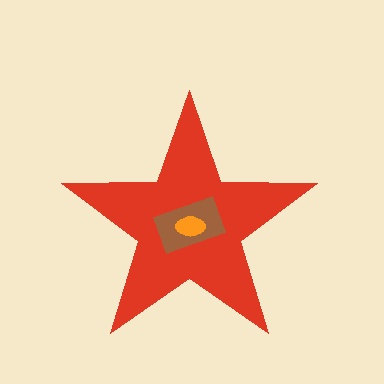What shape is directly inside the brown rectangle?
The orange ellipse.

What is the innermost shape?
The orange ellipse.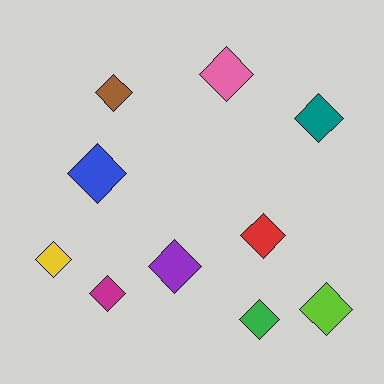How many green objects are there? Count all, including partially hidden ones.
There is 1 green object.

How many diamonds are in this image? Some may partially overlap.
There are 10 diamonds.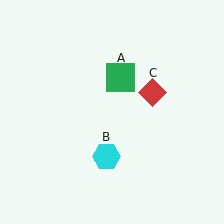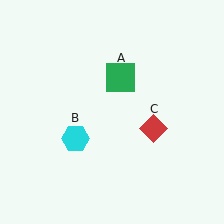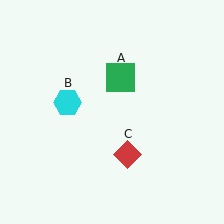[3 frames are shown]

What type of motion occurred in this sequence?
The cyan hexagon (object B), red diamond (object C) rotated clockwise around the center of the scene.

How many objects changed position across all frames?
2 objects changed position: cyan hexagon (object B), red diamond (object C).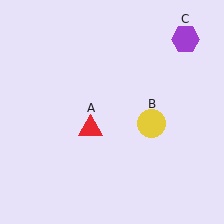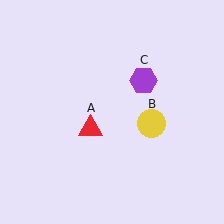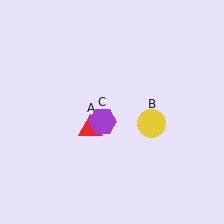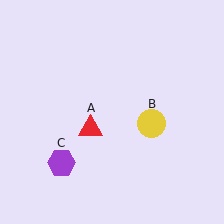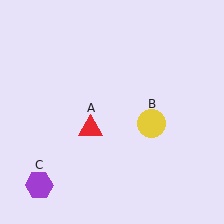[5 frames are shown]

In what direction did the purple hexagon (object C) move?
The purple hexagon (object C) moved down and to the left.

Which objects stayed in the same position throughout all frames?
Red triangle (object A) and yellow circle (object B) remained stationary.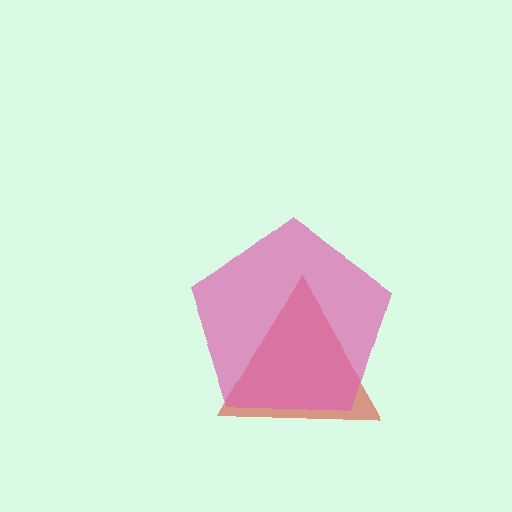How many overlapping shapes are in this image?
There are 2 overlapping shapes in the image.